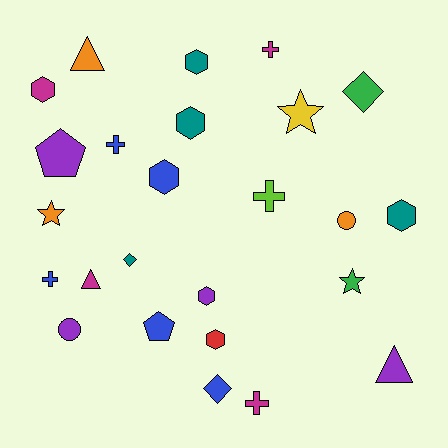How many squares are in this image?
There are no squares.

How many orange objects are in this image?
There are 3 orange objects.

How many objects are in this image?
There are 25 objects.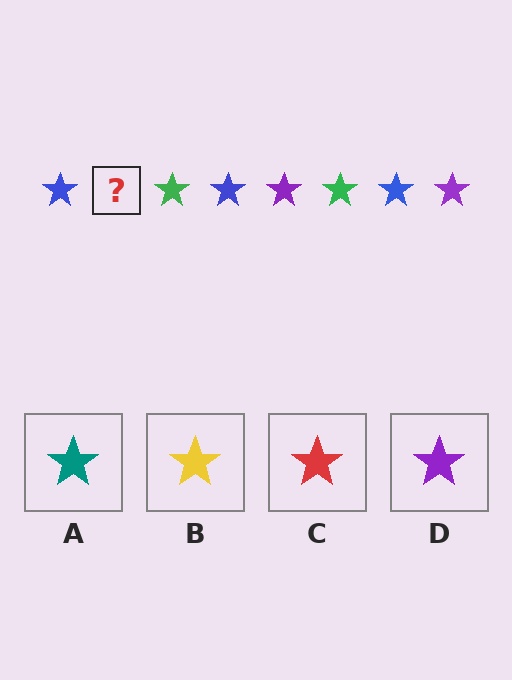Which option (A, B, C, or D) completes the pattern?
D.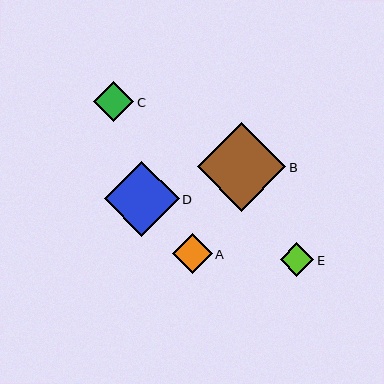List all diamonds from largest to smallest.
From largest to smallest: B, D, C, A, E.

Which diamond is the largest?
Diamond B is the largest with a size of approximately 89 pixels.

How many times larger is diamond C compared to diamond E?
Diamond C is approximately 1.2 times the size of diamond E.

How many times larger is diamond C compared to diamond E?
Diamond C is approximately 1.2 times the size of diamond E.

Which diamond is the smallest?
Diamond E is the smallest with a size of approximately 34 pixels.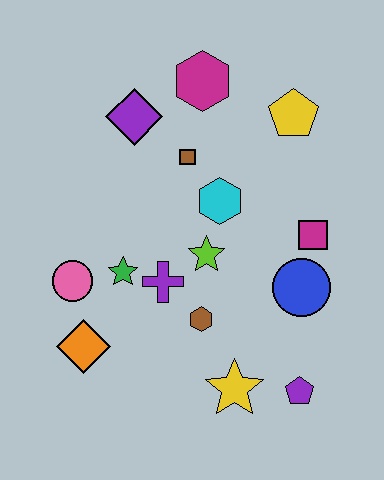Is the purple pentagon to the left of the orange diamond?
No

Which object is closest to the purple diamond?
The brown square is closest to the purple diamond.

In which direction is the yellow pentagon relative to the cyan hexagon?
The yellow pentagon is above the cyan hexagon.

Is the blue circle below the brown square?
Yes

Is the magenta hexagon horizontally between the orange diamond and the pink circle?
No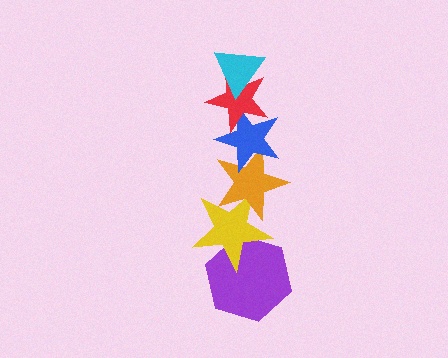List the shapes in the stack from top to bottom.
From top to bottom: the cyan triangle, the red star, the blue star, the orange star, the yellow star, the purple hexagon.